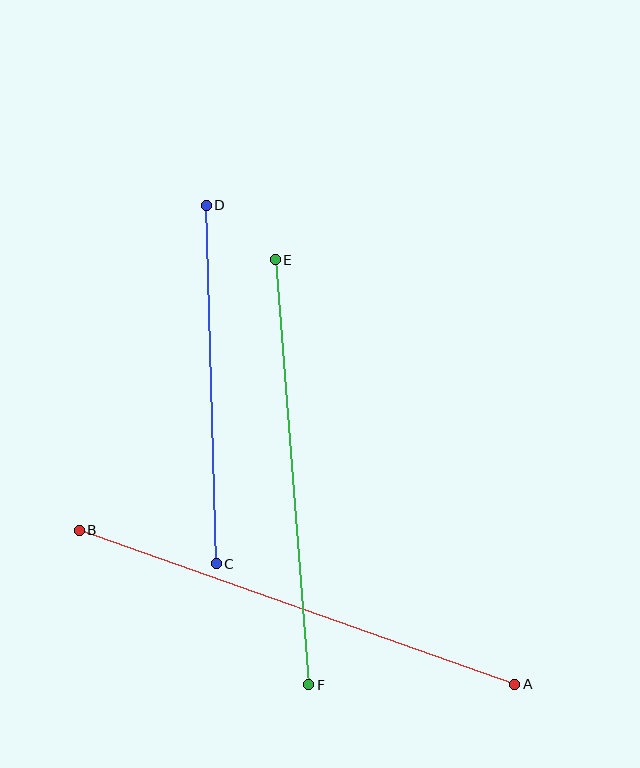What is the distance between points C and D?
The distance is approximately 359 pixels.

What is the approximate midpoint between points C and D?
The midpoint is at approximately (211, 385) pixels.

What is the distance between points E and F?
The distance is approximately 427 pixels.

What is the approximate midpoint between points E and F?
The midpoint is at approximately (292, 472) pixels.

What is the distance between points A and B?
The distance is approximately 462 pixels.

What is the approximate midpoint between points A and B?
The midpoint is at approximately (297, 607) pixels.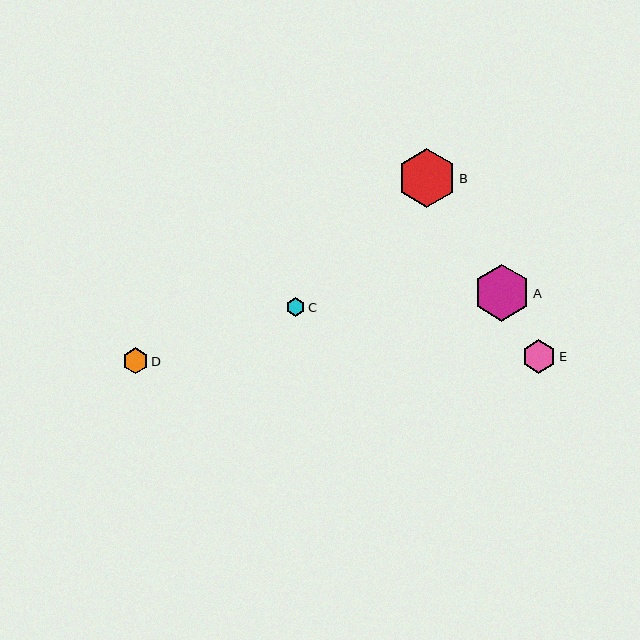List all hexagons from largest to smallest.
From largest to smallest: B, A, E, D, C.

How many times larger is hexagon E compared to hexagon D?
Hexagon E is approximately 1.3 times the size of hexagon D.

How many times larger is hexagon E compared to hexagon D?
Hexagon E is approximately 1.3 times the size of hexagon D.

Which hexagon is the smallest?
Hexagon C is the smallest with a size of approximately 19 pixels.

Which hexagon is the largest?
Hexagon B is the largest with a size of approximately 59 pixels.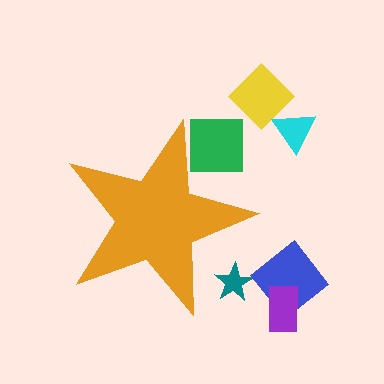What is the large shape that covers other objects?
An orange star.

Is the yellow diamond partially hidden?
No, the yellow diamond is fully visible.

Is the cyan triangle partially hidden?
No, the cyan triangle is fully visible.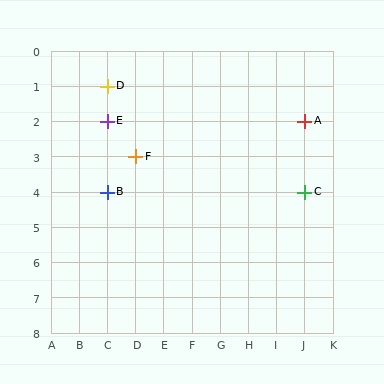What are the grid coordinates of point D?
Point D is at grid coordinates (C, 1).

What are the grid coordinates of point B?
Point B is at grid coordinates (C, 4).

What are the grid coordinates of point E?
Point E is at grid coordinates (C, 2).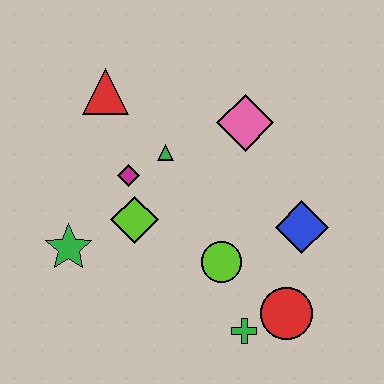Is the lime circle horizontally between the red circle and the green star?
Yes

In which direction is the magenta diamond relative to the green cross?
The magenta diamond is above the green cross.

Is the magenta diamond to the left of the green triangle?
Yes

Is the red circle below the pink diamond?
Yes